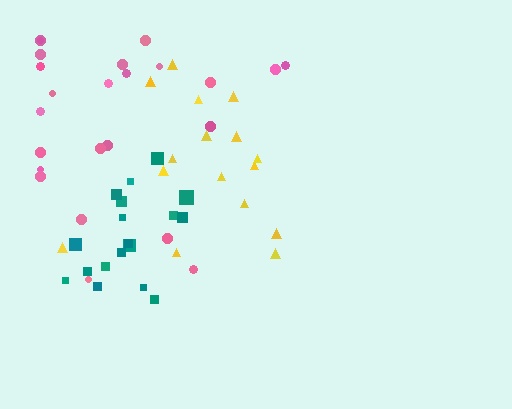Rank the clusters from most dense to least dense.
teal, yellow, pink.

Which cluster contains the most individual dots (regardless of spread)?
Pink (24).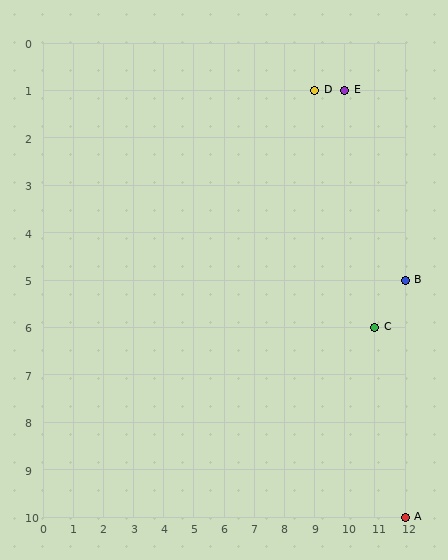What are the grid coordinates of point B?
Point B is at grid coordinates (12, 5).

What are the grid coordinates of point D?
Point D is at grid coordinates (9, 1).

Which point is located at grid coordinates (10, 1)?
Point E is at (10, 1).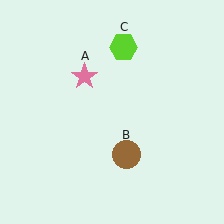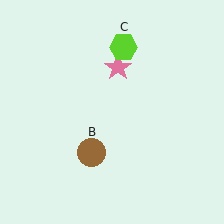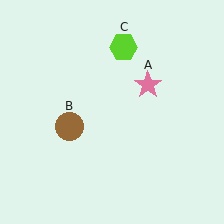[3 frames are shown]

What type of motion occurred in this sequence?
The pink star (object A), brown circle (object B) rotated clockwise around the center of the scene.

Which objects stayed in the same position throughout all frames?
Lime hexagon (object C) remained stationary.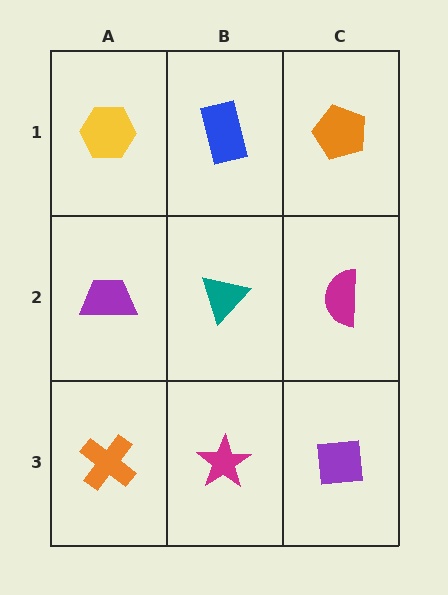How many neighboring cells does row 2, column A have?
3.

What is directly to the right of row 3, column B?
A purple square.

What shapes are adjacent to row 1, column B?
A teal triangle (row 2, column B), a yellow hexagon (row 1, column A), an orange pentagon (row 1, column C).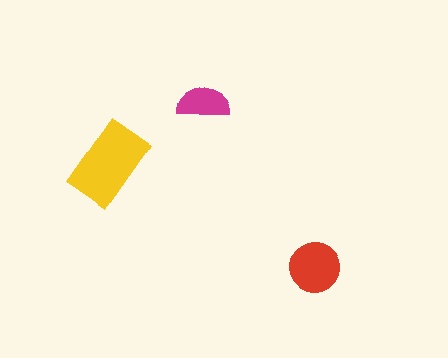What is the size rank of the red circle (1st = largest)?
2nd.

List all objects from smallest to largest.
The magenta semicircle, the red circle, the yellow rectangle.